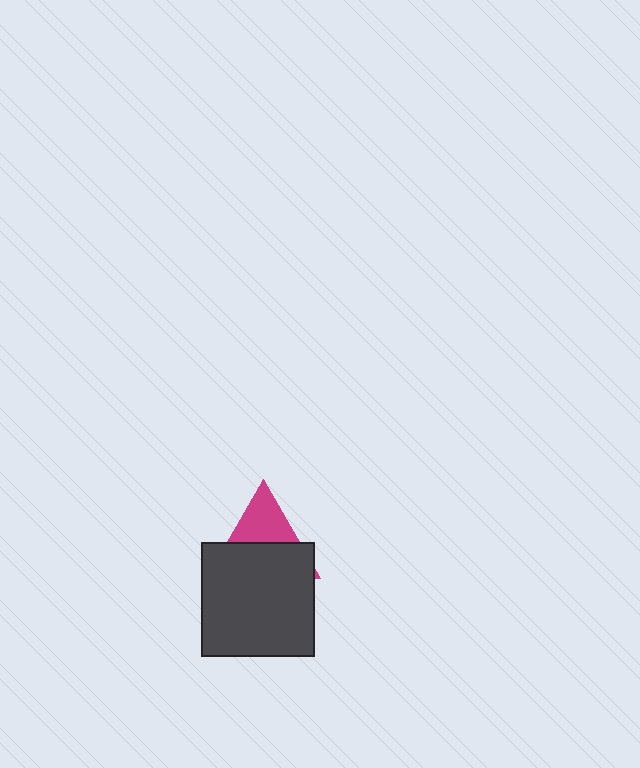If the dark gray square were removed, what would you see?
You would see the complete magenta triangle.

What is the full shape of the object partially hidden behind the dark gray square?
The partially hidden object is a magenta triangle.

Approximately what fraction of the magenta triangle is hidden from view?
Roughly 61% of the magenta triangle is hidden behind the dark gray square.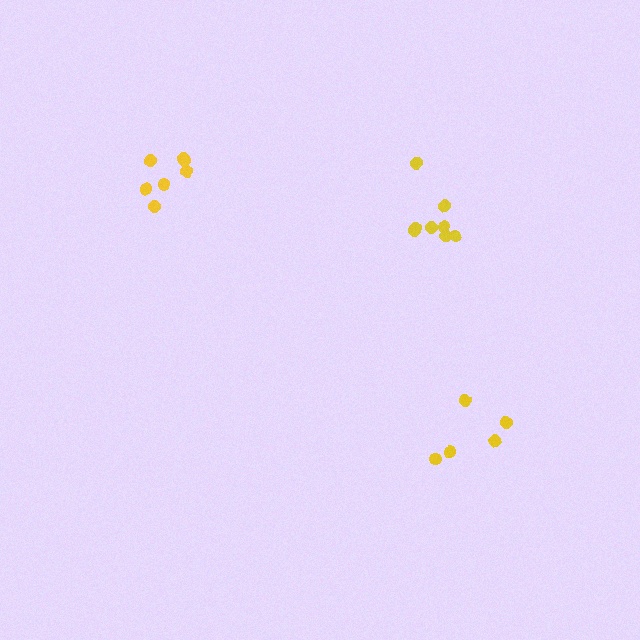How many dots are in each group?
Group 1: 5 dots, Group 2: 7 dots, Group 3: 8 dots (20 total).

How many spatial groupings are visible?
There are 3 spatial groupings.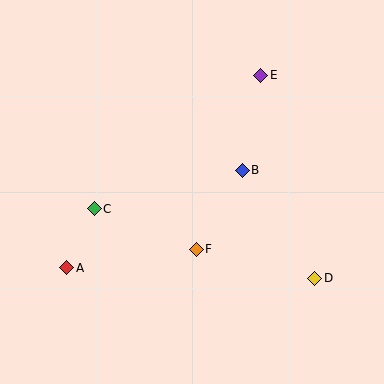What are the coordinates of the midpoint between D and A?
The midpoint between D and A is at (191, 273).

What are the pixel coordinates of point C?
Point C is at (94, 209).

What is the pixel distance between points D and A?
The distance between D and A is 248 pixels.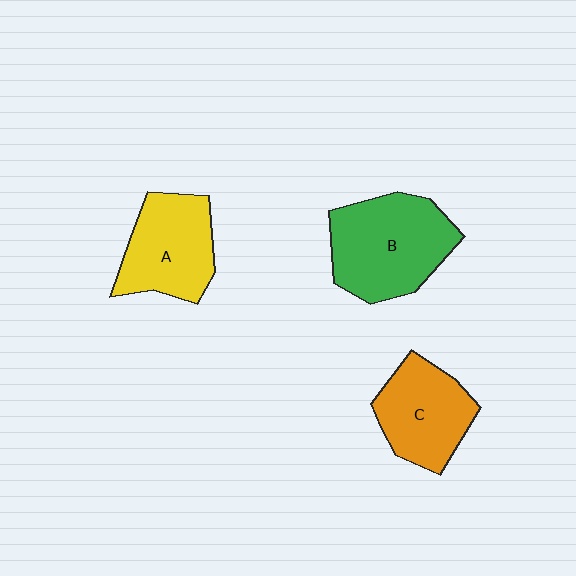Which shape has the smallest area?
Shape C (orange).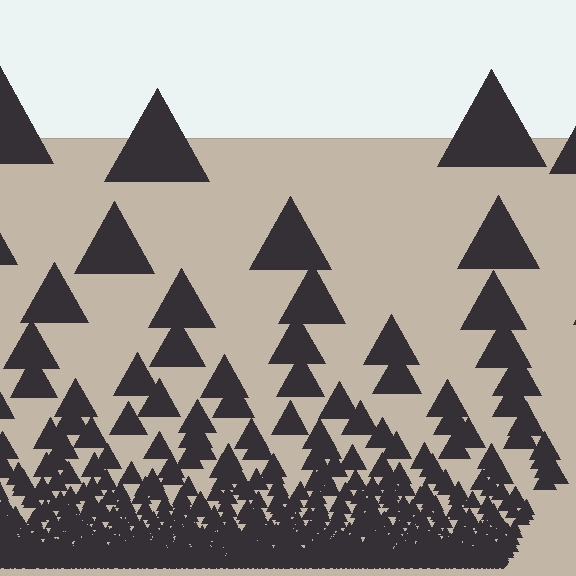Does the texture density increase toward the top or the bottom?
Density increases toward the bottom.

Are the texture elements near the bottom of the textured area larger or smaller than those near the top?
Smaller. The gradient is inverted — elements near the bottom are smaller and denser.